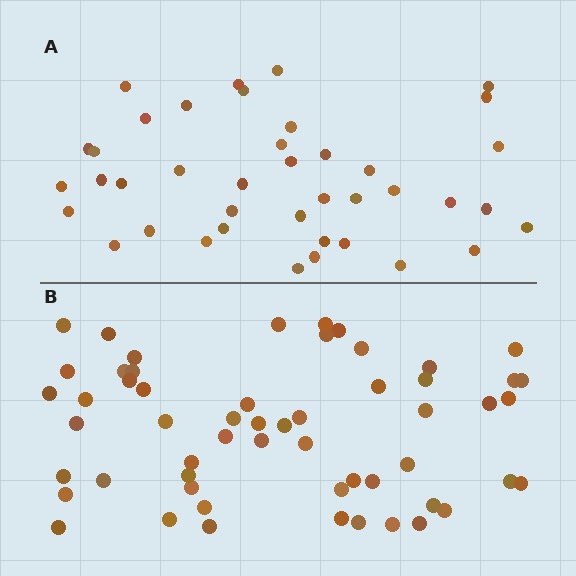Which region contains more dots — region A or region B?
Region B (the bottom region) has more dots.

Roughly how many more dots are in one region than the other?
Region B has approximately 15 more dots than region A.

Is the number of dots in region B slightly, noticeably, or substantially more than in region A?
Region B has noticeably more, but not dramatically so. The ratio is roughly 1.4 to 1.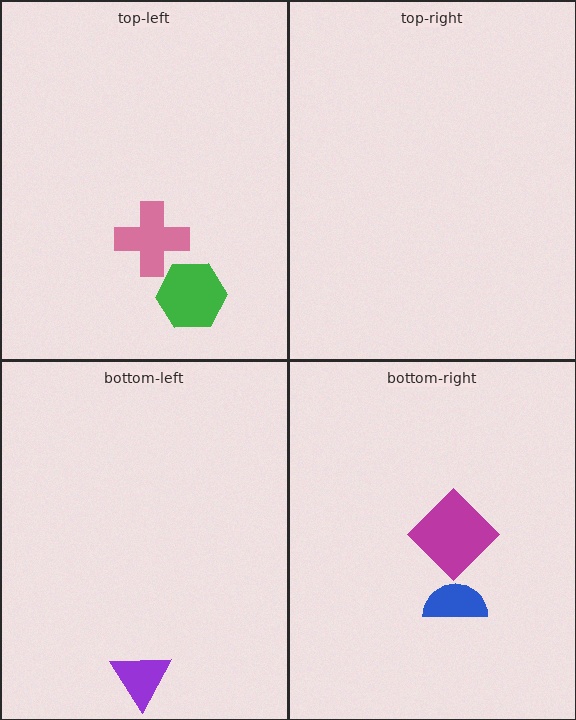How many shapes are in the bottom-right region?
2.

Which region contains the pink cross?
The top-left region.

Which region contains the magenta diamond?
The bottom-right region.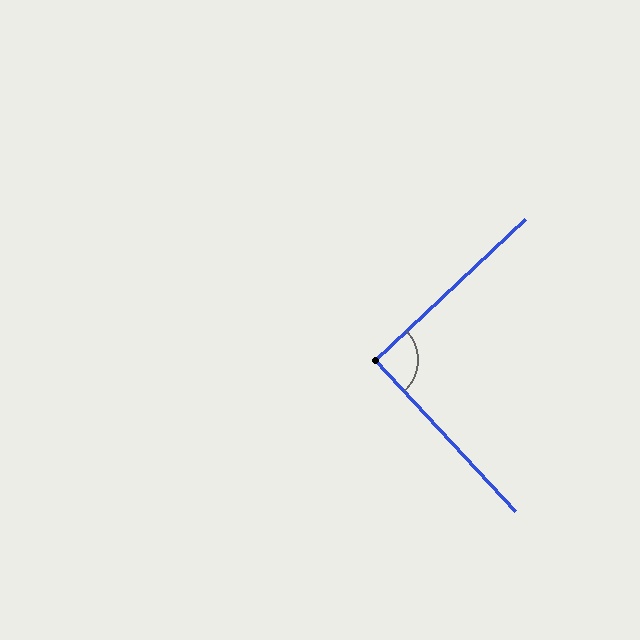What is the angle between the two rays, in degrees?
Approximately 90 degrees.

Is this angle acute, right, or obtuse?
It is approximately a right angle.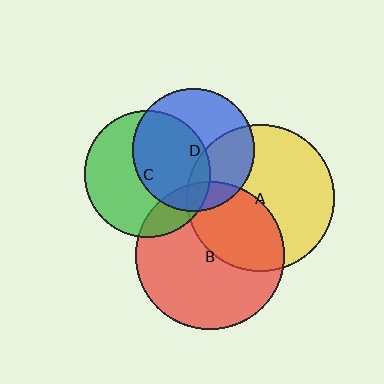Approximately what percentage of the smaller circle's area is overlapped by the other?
Approximately 35%.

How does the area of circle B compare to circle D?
Approximately 1.5 times.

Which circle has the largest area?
Circle B (red).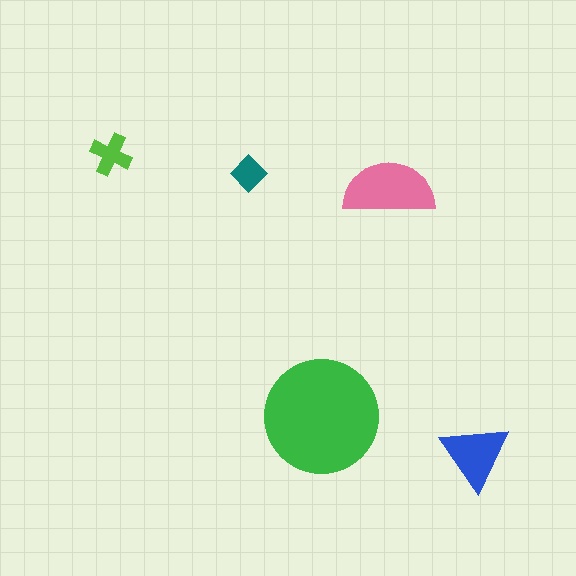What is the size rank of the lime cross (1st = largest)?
4th.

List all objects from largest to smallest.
The green circle, the pink semicircle, the blue triangle, the lime cross, the teal diamond.